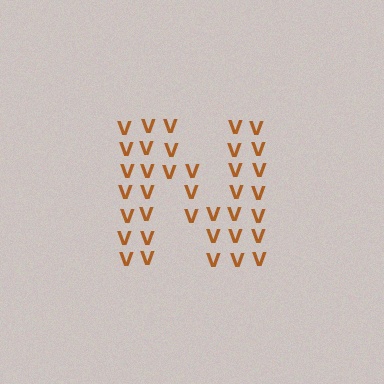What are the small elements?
The small elements are letter V's.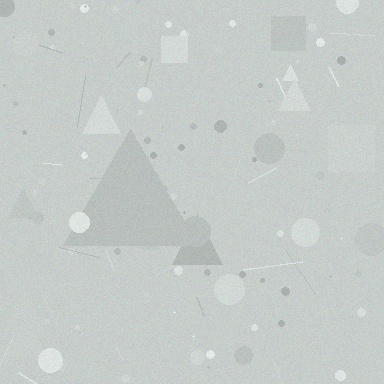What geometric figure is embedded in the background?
A triangle is embedded in the background.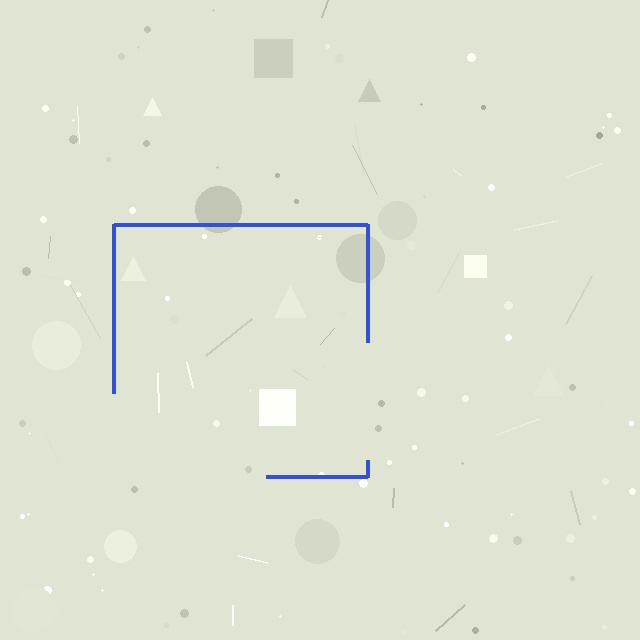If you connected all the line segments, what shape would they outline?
They would outline a square.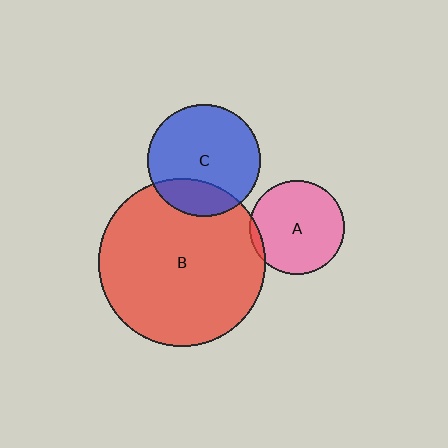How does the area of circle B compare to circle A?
Approximately 3.2 times.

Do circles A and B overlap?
Yes.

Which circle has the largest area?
Circle B (red).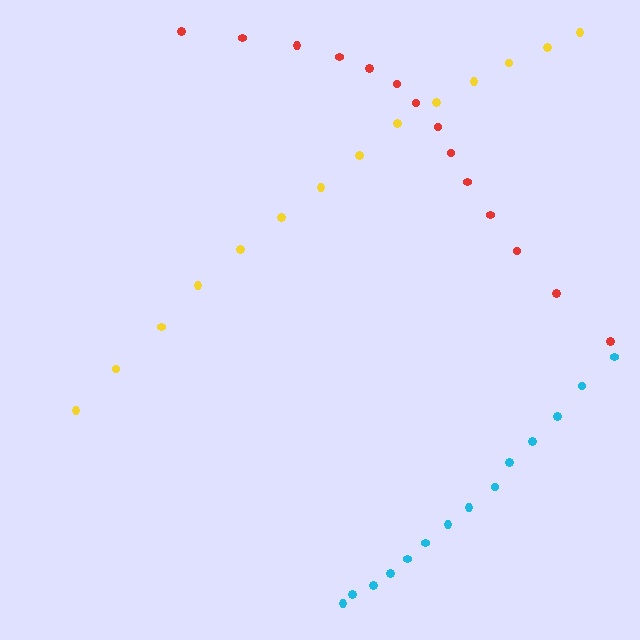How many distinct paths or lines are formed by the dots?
There are 3 distinct paths.